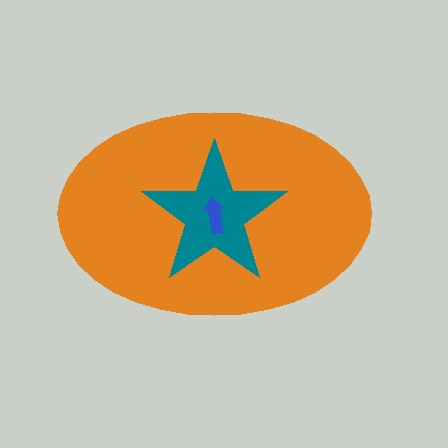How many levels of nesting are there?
3.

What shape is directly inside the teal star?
The blue arrow.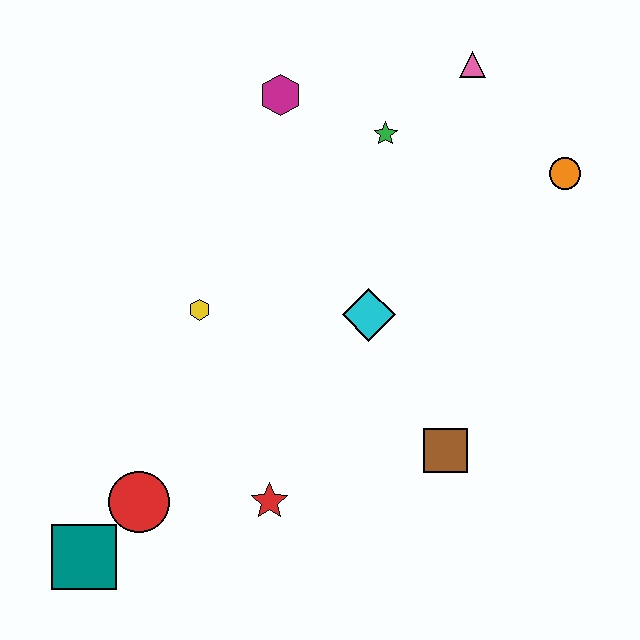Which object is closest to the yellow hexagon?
The cyan diamond is closest to the yellow hexagon.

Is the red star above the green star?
No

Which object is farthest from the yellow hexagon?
The orange circle is farthest from the yellow hexagon.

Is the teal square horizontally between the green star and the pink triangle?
No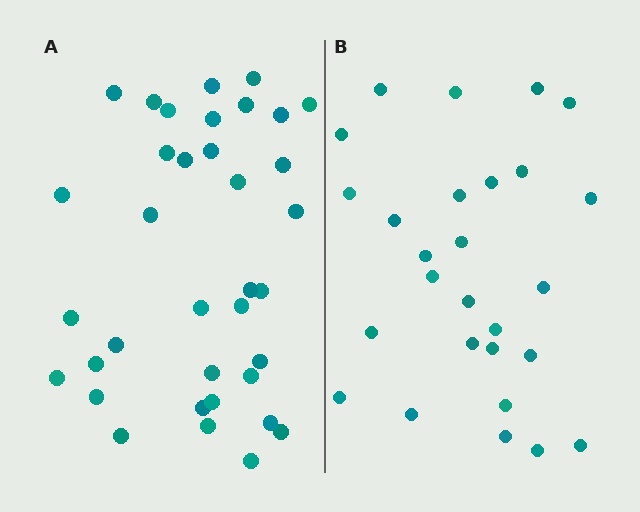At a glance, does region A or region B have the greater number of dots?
Region A (the left region) has more dots.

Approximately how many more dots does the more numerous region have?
Region A has roughly 8 or so more dots than region B.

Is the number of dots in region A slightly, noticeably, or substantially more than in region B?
Region A has noticeably more, but not dramatically so. The ratio is roughly 1.3 to 1.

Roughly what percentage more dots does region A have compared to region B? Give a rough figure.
About 35% more.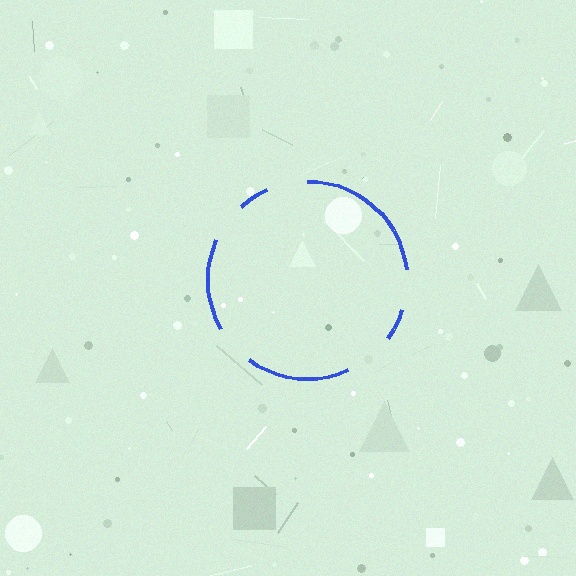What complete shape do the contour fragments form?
The contour fragments form a circle.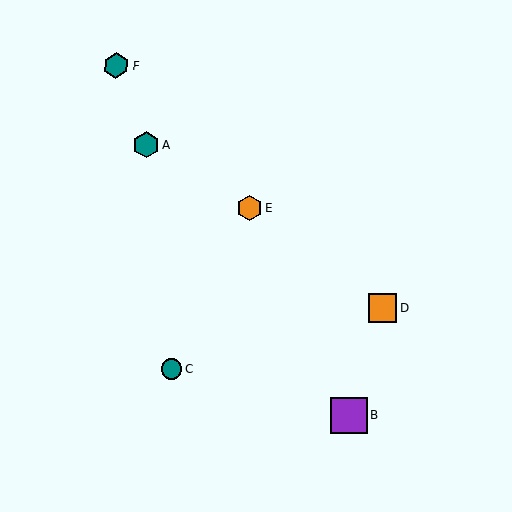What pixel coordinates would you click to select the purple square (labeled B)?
Click at (348, 416) to select the purple square B.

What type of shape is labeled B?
Shape B is a purple square.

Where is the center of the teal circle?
The center of the teal circle is at (172, 369).